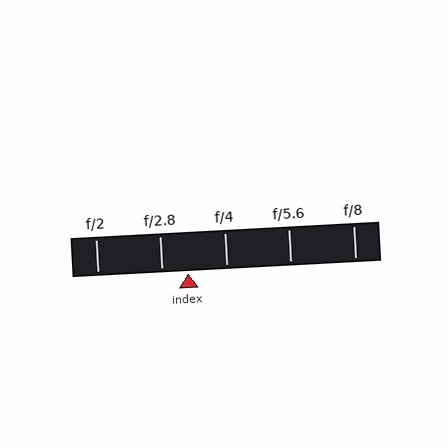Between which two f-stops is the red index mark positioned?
The index mark is between f/2.8 and f/4.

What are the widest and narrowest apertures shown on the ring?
The widest aperture shown is f/2 and the narrowest is f/8.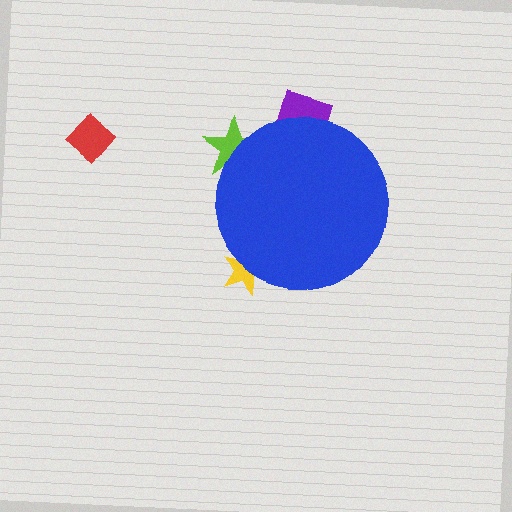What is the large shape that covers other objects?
A blue circle.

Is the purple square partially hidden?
Yes, the purple square is partially hidden behind the blue circle.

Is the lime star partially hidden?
Yes, the lime star is partially hidden behind the blue circle.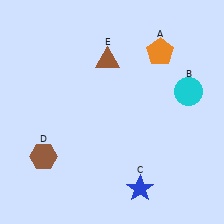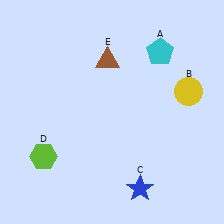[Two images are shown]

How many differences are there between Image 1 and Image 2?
There are 3 differences between the two images.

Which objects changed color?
A changed from orange to cyan. B changed from cyan to yellow. D changed from brown to lime.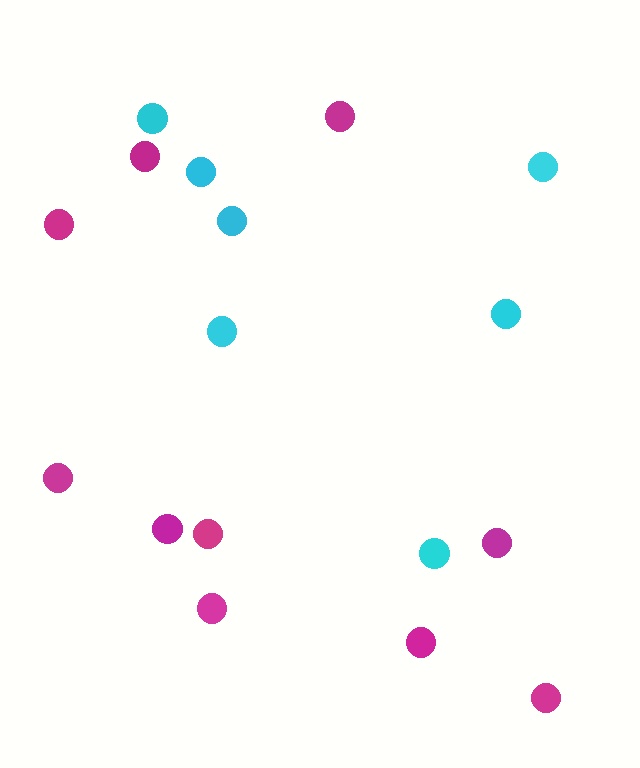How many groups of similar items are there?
There are 2 groups: one group of magenta circles (10) and one group of cyan circles (7).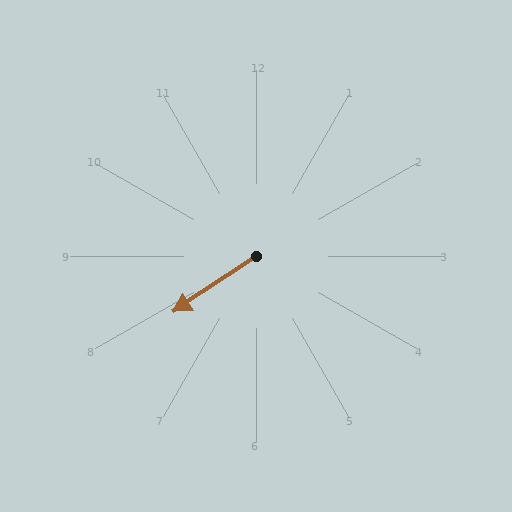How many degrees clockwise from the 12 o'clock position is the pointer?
Approximately 236 degrees.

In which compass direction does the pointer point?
Southwest.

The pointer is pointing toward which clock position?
Roughly 8 o'clock.